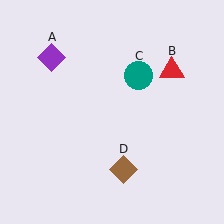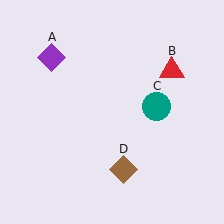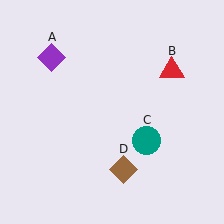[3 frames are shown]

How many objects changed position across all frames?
1 object changed position: teal circle (object C).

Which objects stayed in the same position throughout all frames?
Purple diamond (object A) and red triangle (object B) and brown diamond (object D) remained stationary.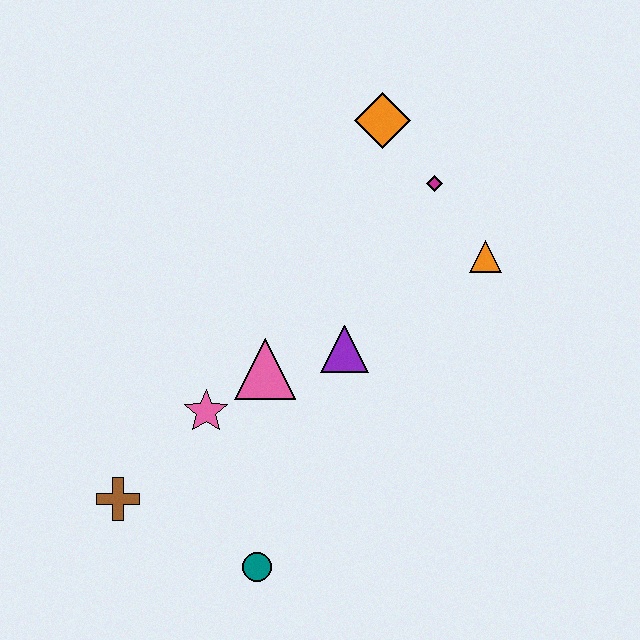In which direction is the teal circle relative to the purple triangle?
The teal circle is below the purple triangle.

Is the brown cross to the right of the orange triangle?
No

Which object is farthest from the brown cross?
The orange diamond is farthest from the brown cross.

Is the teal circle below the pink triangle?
Yes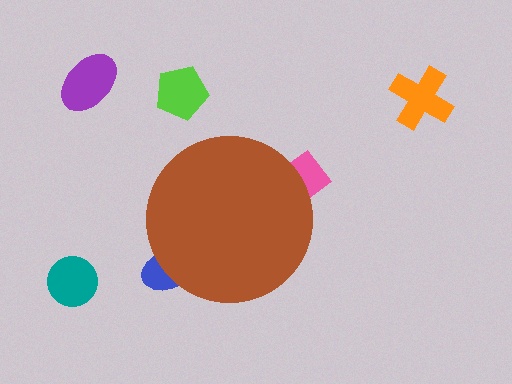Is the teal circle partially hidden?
No, the teal circle is fully visible.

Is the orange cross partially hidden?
No, the orange cross is fully visible.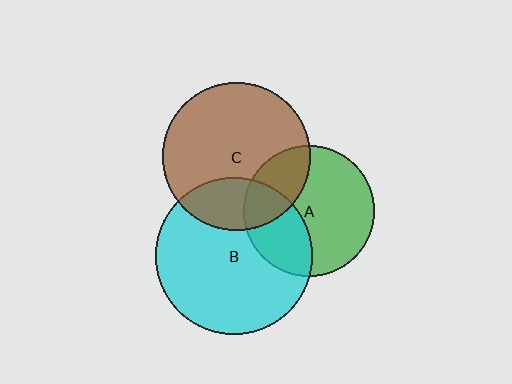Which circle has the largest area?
Circle B (cyan).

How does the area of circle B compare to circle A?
Approximately 1.4 times.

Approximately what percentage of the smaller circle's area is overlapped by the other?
Approximately 35%.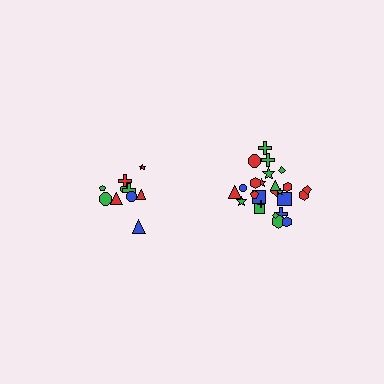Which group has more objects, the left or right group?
The right group.